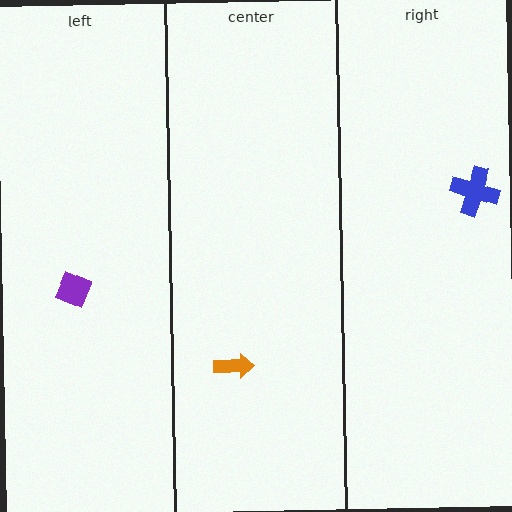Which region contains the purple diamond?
The left region.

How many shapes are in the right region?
1.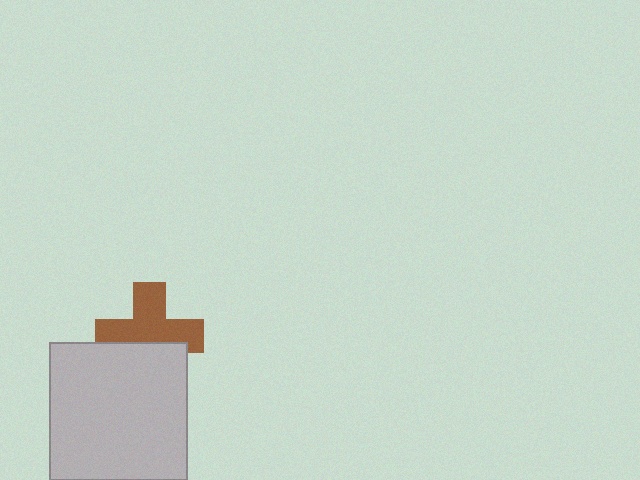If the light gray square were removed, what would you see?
You would see the complete brown cross.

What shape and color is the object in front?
The object in front is a light gray square.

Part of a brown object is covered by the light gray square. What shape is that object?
It is a cross.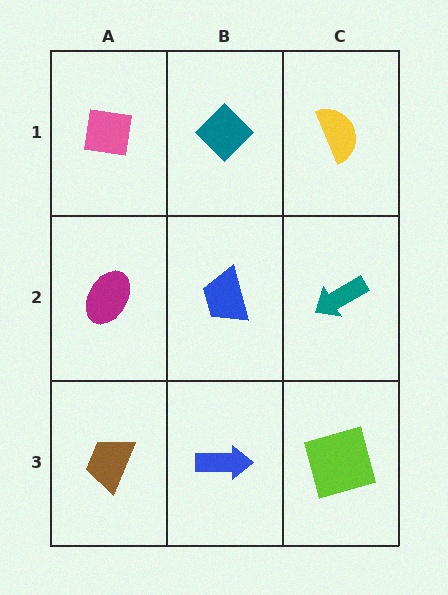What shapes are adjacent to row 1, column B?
A blue trapezoid (row 2, column B), a pink square (row 1, column A), a yellow semicircle (row 1, column C).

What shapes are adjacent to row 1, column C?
A teal arrow (row 2, column C), a teal diamond (row 1, column B).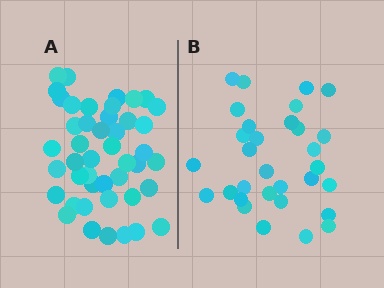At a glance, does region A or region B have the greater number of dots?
Region A (the left region) has more dots.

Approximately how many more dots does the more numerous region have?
Region A has approximately 15 more dots than region B.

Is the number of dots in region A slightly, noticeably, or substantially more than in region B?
Region A has substantially more. The ratio is roughly 1.5 to 1.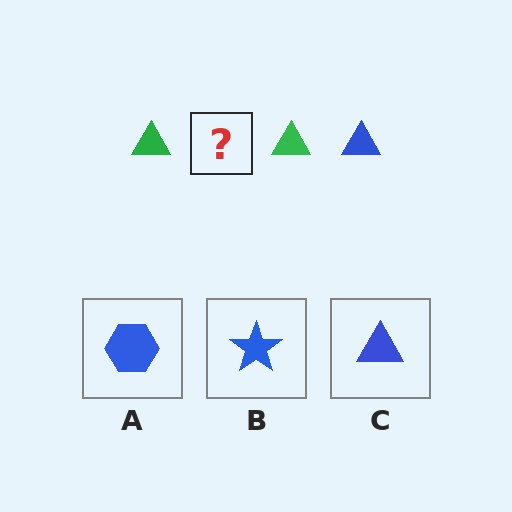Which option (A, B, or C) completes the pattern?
C.